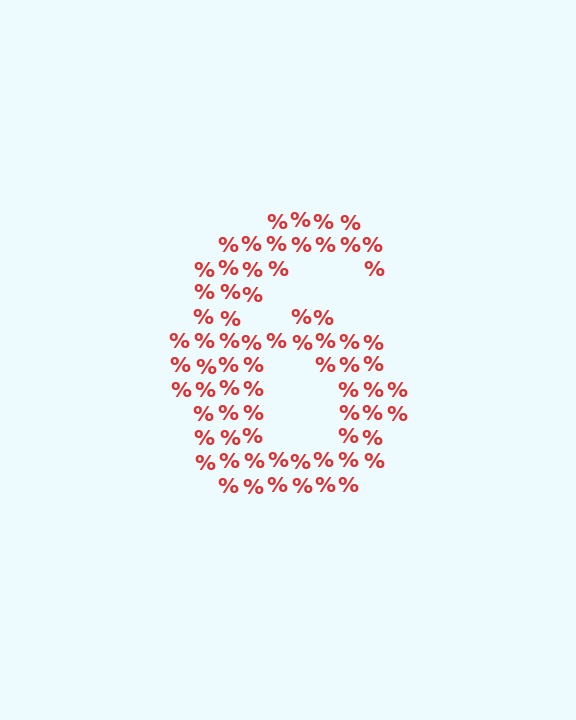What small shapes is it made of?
It is made of small percent signs.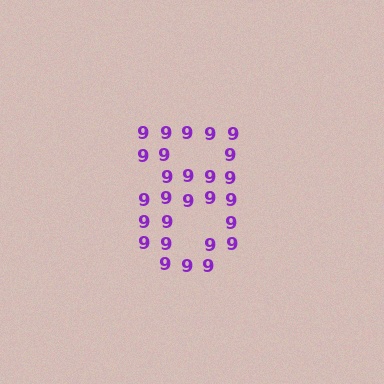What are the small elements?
The small elements are digit 9's.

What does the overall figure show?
The overall figure shows the digit 8.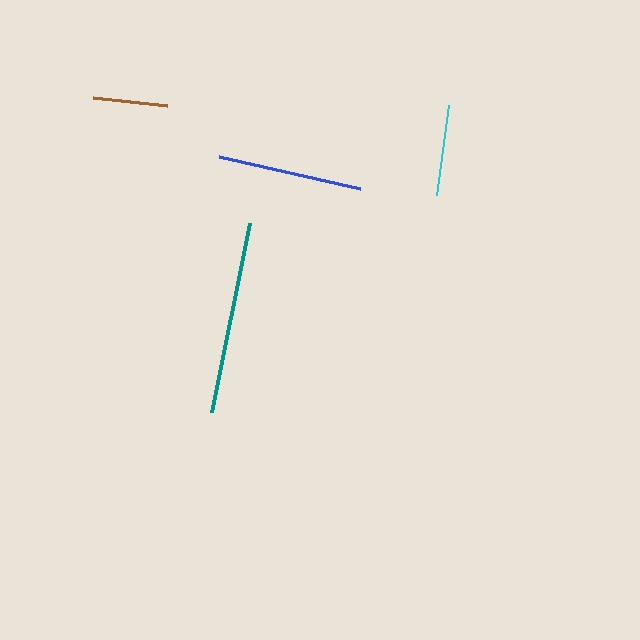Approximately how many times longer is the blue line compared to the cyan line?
The blue line is approximately 1.6 times the length of the cyan line.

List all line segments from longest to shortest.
From longest to shortest: teal, blue, cyan, brown.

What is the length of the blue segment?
The blue segment is approximately 145 pixels long.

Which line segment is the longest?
The teal line is the longest at approximately 193 pixels.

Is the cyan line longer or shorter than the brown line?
The cyan line is longer than the brown line.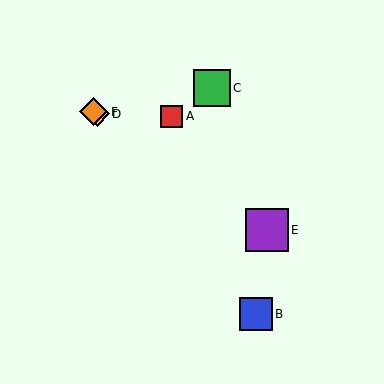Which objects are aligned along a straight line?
Objects D, E, F are aligned along a straight line.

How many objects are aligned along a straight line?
3 objects (D, E, F) are aligned along a straight line.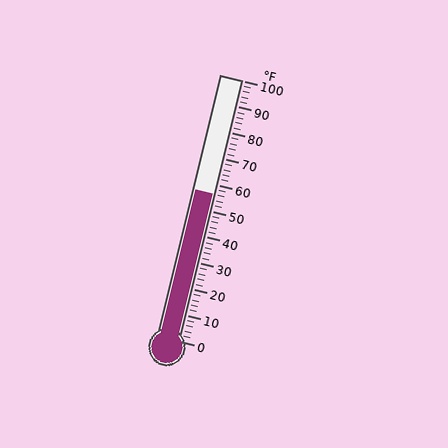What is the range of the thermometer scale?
The thermometer scale ranges from 0°F to 100°F.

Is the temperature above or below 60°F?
The temperature is below 60°F.